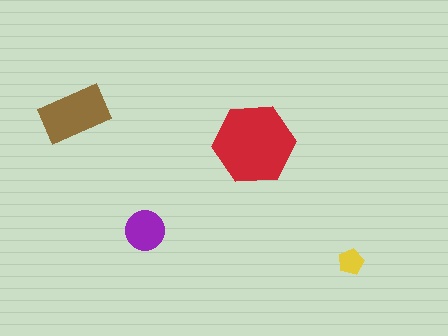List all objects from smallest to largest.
The yellow pentagon, the purple circle, the brown rectangle, the red hexagon.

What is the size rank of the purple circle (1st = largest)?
3rd.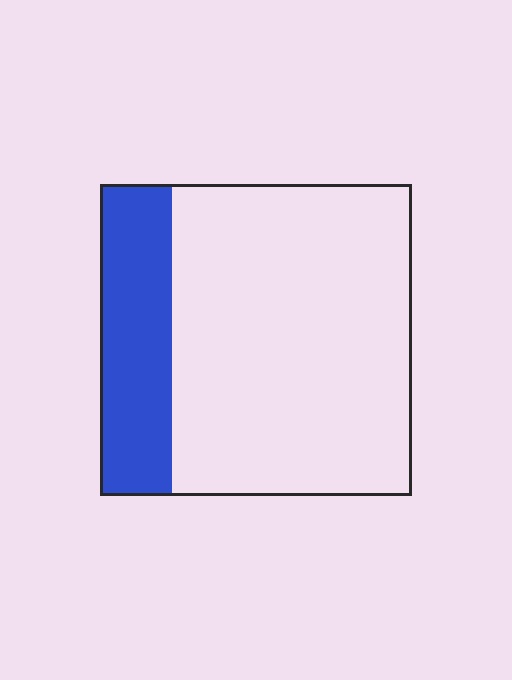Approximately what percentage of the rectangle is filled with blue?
Approximately 25%.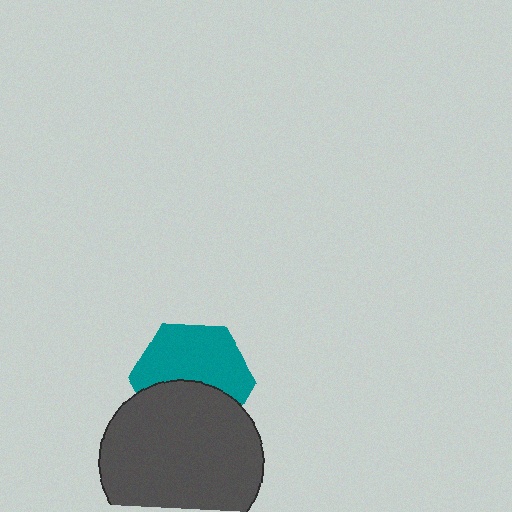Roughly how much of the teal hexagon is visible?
About half of it is visible (roughly 58%).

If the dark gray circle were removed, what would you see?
You would see the complete teal hexagon.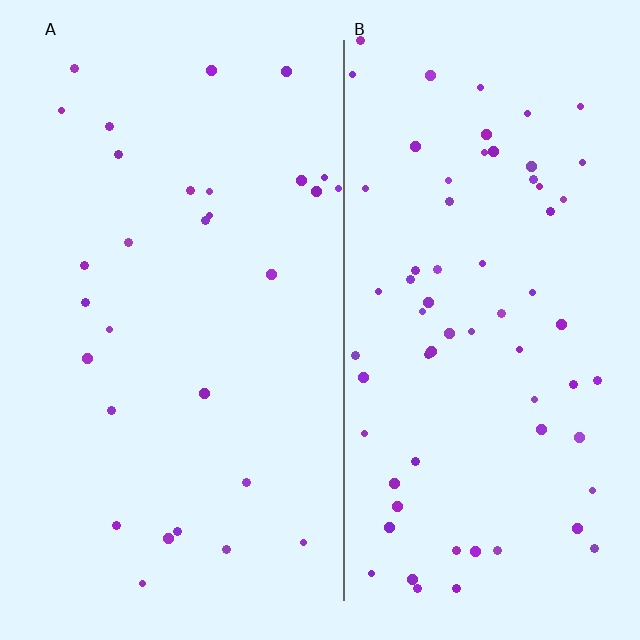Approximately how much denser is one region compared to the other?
Approximately 2.3× — region B over region A.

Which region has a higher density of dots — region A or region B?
B (the right).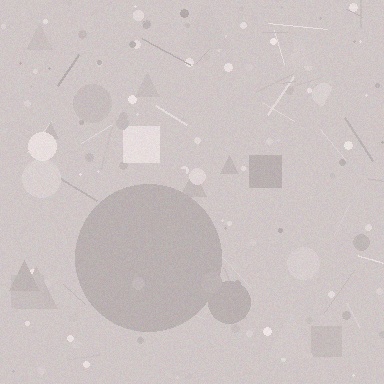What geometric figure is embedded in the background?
A circle is embedded in the background.